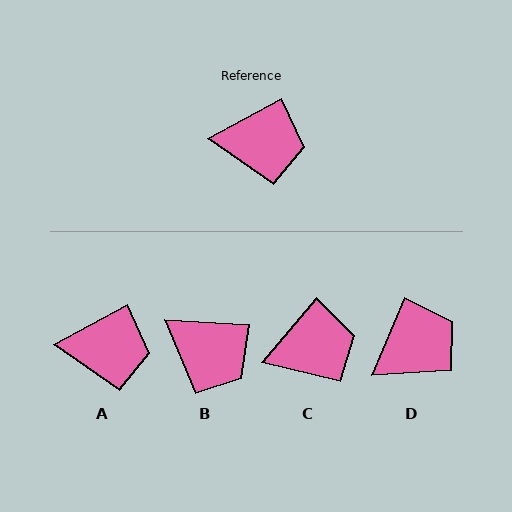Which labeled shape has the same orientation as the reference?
A.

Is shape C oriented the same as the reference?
No, it is off by about 22 degrees.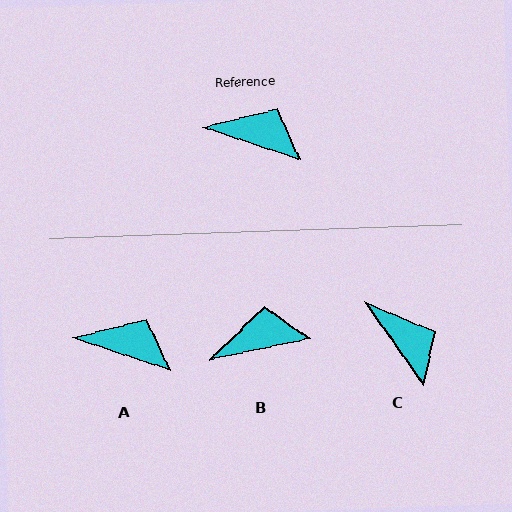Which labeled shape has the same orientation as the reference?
A.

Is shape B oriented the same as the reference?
No, it is off by about 31 degrees.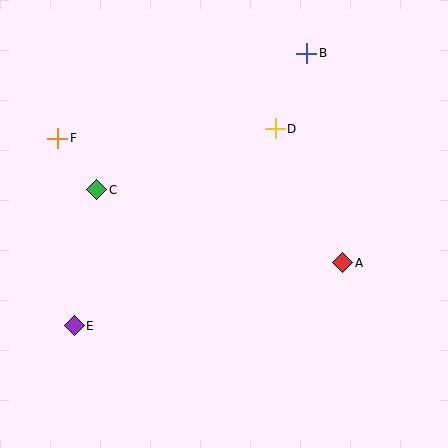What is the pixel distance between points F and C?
The distance between F and C is 64 pixels.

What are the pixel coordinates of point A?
Point A is at (343, 263).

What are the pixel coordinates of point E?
Point E is at (74, 326).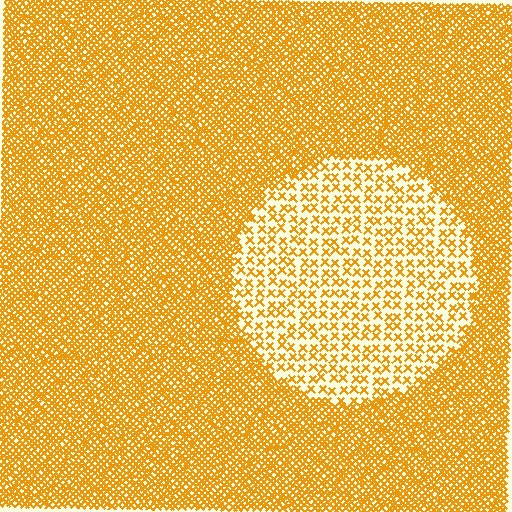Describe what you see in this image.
The image contains small orange elements arranged at two different densities. A circle-shaped region is visible where the elements are less densely packed than the surrounding area.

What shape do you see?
I see a circle.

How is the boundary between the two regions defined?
The boundary is defined by a change in element density (approximately 2.9x ratio). All elements are the same color, size, and shape.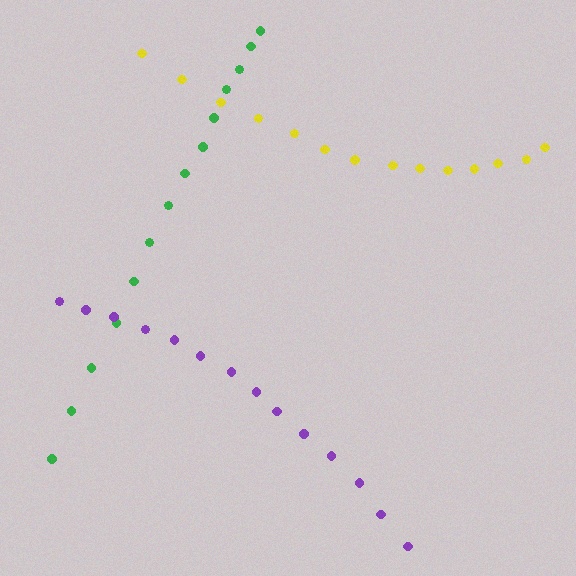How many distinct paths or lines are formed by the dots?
There are 3 distinct paths.